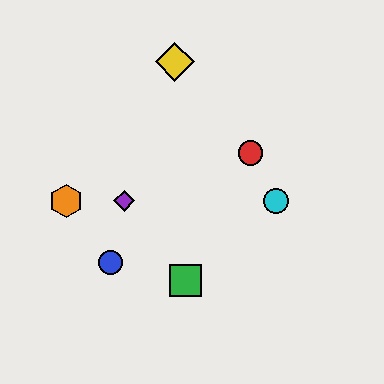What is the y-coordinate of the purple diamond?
The purple diamond is at y≈201.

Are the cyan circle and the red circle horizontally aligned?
No, the cyan circle is at y≈201 and the red circle is at y≈153.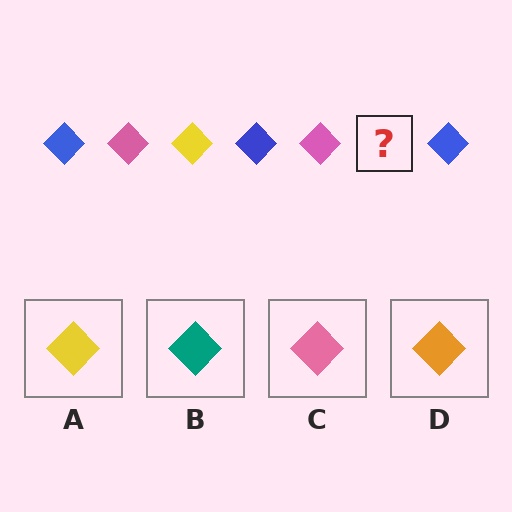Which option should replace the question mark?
Option A.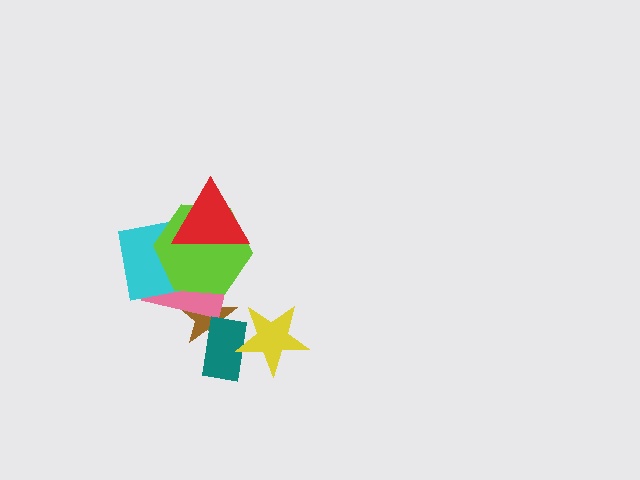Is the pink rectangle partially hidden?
Yes, it is partially covered by another shape.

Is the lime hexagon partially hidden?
Yes, it is partially covered by another shape.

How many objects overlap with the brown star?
3 objects overlap with the brown star.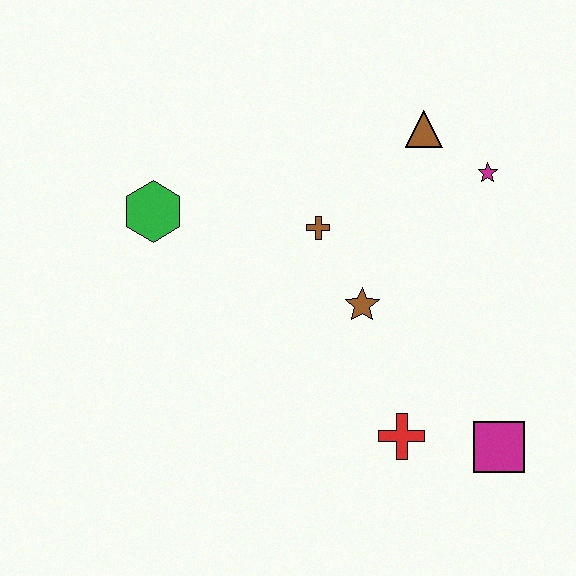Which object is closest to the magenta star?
The brown triangle is closest to the magenta star.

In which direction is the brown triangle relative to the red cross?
The brown triangle is above the red cross.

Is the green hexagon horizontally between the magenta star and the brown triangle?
No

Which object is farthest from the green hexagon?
The magenta square is farthest from the green hexagon.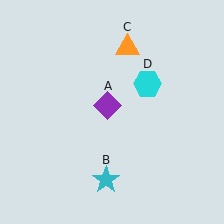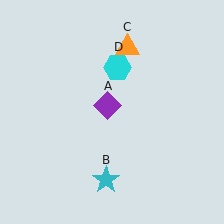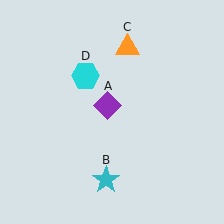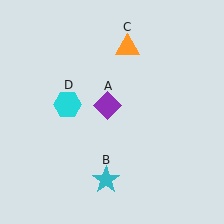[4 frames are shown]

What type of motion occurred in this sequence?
The cyan hexagon (object D) rotated counterclockwise around the center of the scene.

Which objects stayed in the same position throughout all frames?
Purple diamond (object A) and cyan star (object B) and orange triangle (object C) remained stationary.